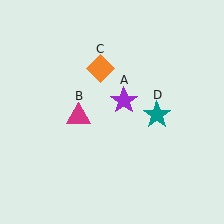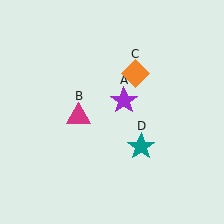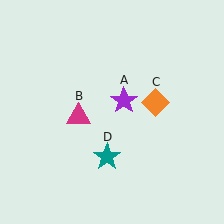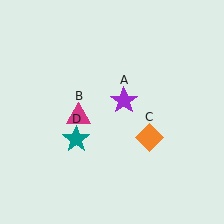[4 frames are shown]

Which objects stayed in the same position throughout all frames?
Purple star (object A) and magenta triangle (object B) remained stationary.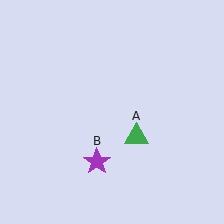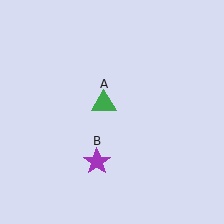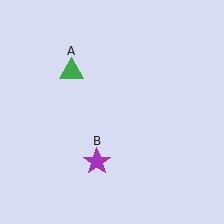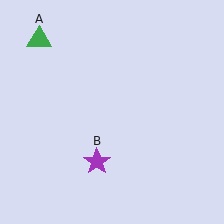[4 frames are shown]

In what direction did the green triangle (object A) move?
The green triangle (object A) moved up and to the left.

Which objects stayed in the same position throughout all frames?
Purple star (object B) remained stationary.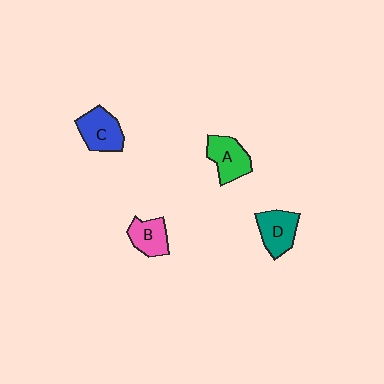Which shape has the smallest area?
Shape B (pink).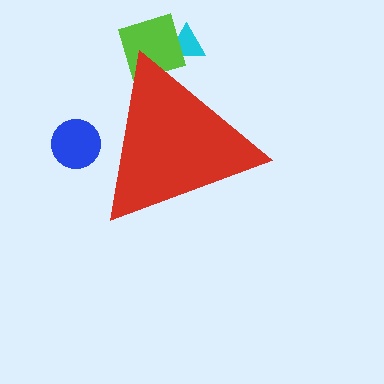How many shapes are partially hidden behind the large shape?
3 shapes are partially hidden.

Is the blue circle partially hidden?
Yes, the blue circle is partially hidden behind the red triangle.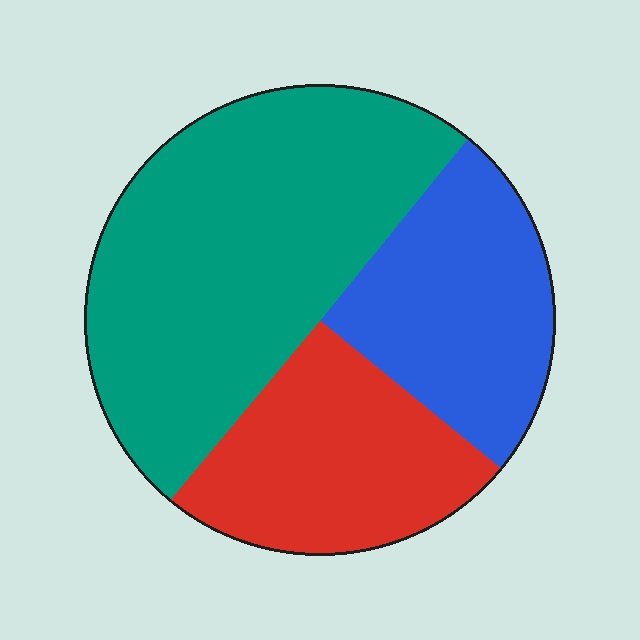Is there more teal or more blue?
Teal.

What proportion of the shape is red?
Red takes up about one quarter (1/4) of the shape.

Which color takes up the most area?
Teal, at roughly 50%.